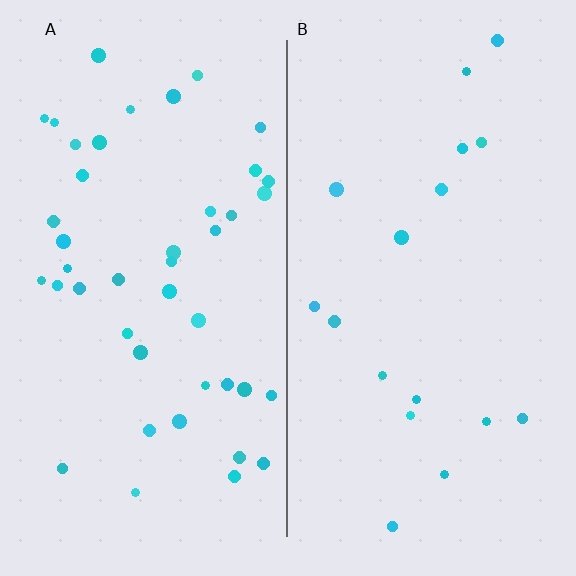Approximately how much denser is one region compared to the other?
Approximately 2.5× — region A over region B.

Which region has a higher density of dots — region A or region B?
A (the left).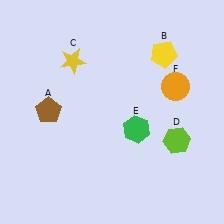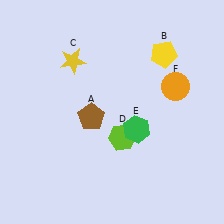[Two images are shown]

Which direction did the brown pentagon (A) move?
The brown pentagon (A) moved right.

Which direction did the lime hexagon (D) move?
The lime hexagon (D) moved left.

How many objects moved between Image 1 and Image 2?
2 objects moved between the two images.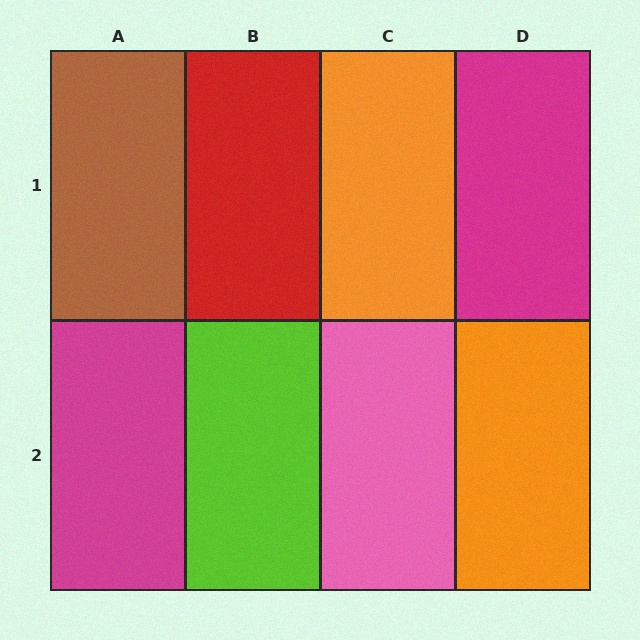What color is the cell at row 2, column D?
Orange.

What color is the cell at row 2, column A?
Magenta.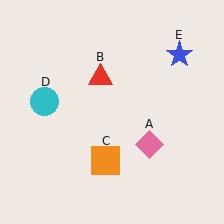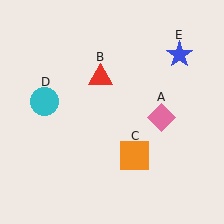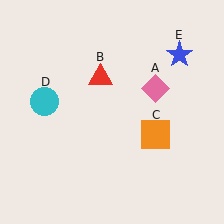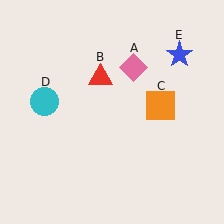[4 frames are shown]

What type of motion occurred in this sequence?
The pink diamond (object A), orange square (object C) rotated counterclockwise around the center of the scene.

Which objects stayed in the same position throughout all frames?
Red triangle (object B) and cyan circle (object D) and blue star (object E) remained stationary.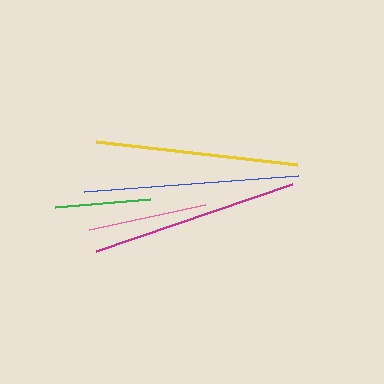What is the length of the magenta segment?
The magenta segment is approximately 208 pixels long.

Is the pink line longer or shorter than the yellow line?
The yellow line is longer than the pink line.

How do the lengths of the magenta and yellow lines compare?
The magenta and yellow lines are approximately the same length.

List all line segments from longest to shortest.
From longest to shortest: blue, magenta, yellow, pink, green.